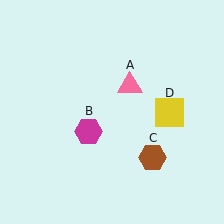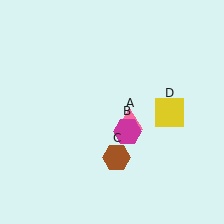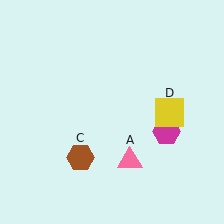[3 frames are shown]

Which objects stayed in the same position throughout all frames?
Yellow square (object D) remained stationary.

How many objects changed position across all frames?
3 objects changed position: pink triangle (object A), magenta hexagon (object B), brown hexagon (object C).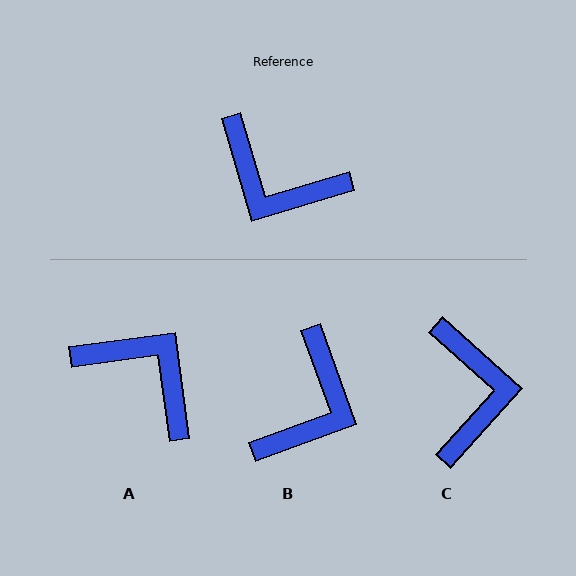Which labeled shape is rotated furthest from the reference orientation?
A, about 171 degrees away.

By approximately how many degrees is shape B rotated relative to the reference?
Approximately 93 degrees counter-clockwise.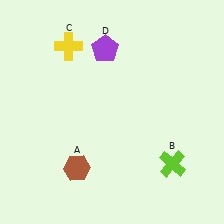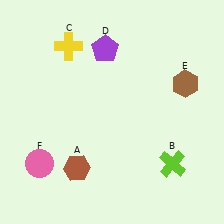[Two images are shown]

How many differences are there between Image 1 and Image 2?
There are 2 differences between the two images.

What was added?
A brown hexagon (E), a pink circle (F) were added in Image 2.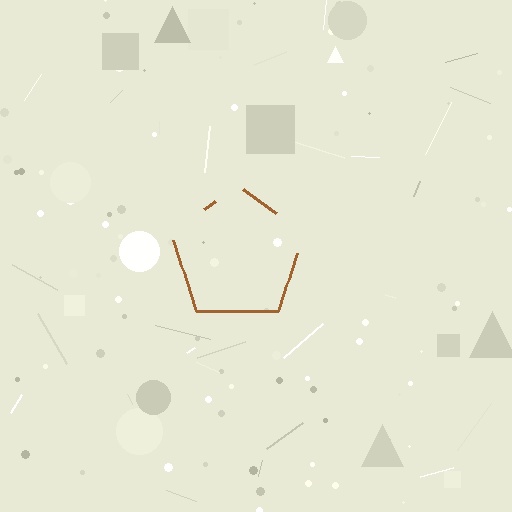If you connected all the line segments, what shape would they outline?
They would outline a pentagon.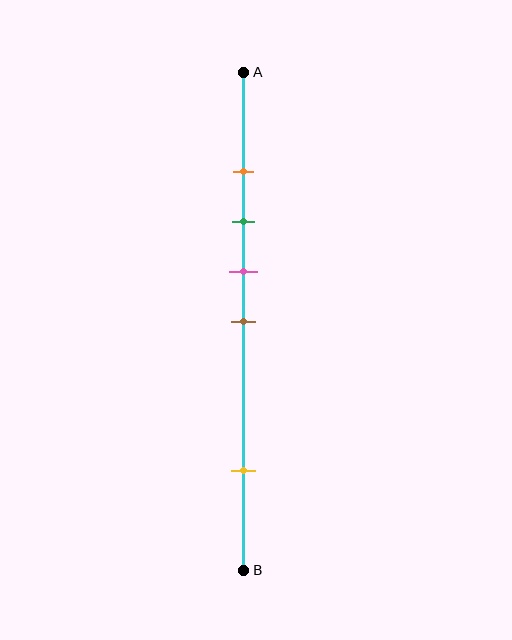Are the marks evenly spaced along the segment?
No, the marks are not evenly spaced.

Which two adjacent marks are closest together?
The orange and green marks are the closest adjacent pair.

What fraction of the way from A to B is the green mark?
The green mark is approximately 30% (0.3) of the way from A to B.